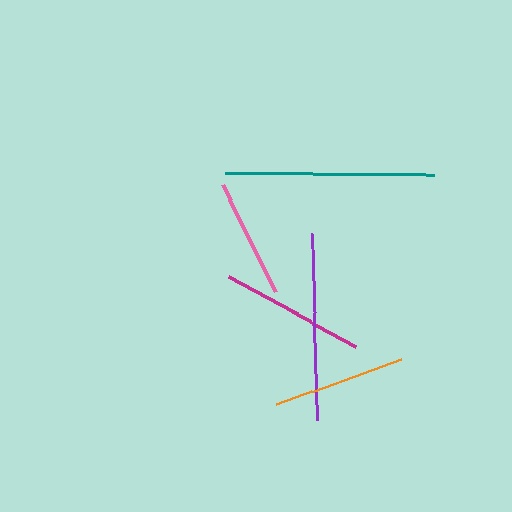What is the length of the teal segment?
The teal segment is approximately 209 pixels long.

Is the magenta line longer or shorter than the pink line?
The magenta line is longer than the pink line.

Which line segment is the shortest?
The pink line is the shortest at approximately 120 pixels.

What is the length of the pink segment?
The pink segment is approximately 120 pixels long.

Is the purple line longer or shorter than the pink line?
The purple line is longer than the pink line.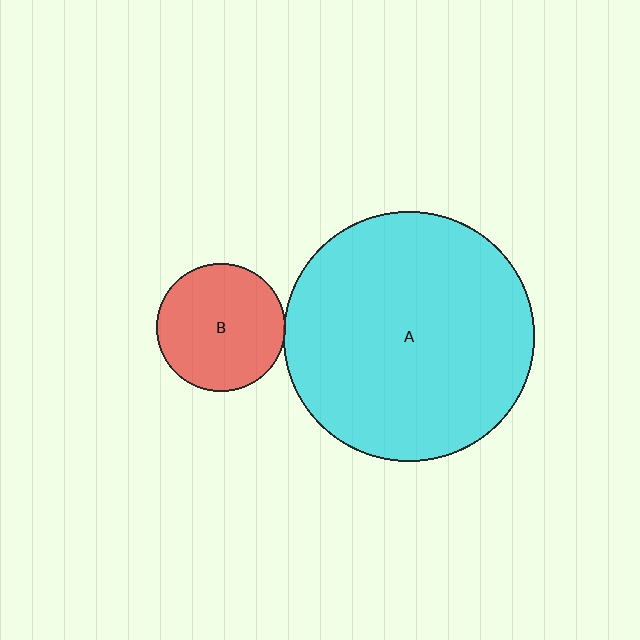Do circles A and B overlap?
Yes.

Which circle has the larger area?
Circle A (cyan).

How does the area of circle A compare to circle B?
Approximately 3.8 times.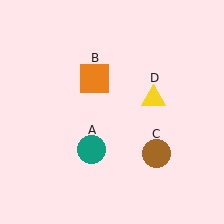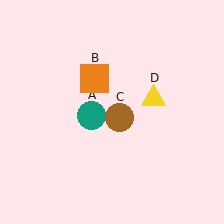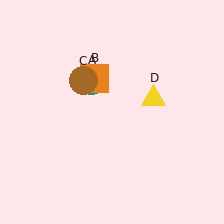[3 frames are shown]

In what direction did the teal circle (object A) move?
The teal circle (object A) moved up.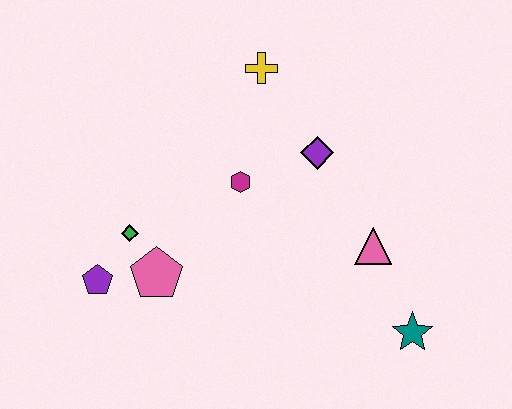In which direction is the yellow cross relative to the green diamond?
The yellow cross is above the green diamond.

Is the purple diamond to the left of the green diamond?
No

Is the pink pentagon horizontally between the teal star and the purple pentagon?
Yes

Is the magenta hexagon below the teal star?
No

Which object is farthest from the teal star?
The purple pentagon is farthest from the teal star.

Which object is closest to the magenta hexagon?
The purple diamond is closest to the magenta hexagon.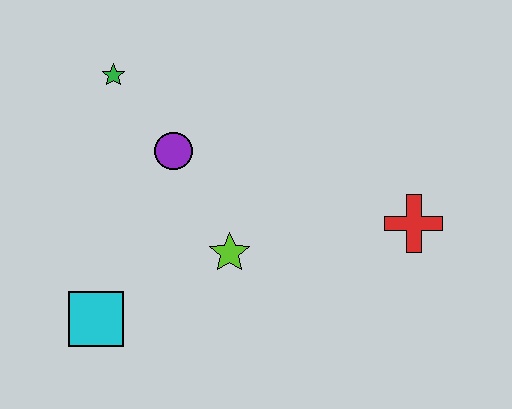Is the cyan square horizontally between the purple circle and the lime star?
No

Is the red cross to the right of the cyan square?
Yes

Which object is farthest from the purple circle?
The red cross is farthest from the purple circle.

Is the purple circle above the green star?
No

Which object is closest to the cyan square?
The lime star is closest to the cyan square.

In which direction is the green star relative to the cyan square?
The green star is above the cyan square.